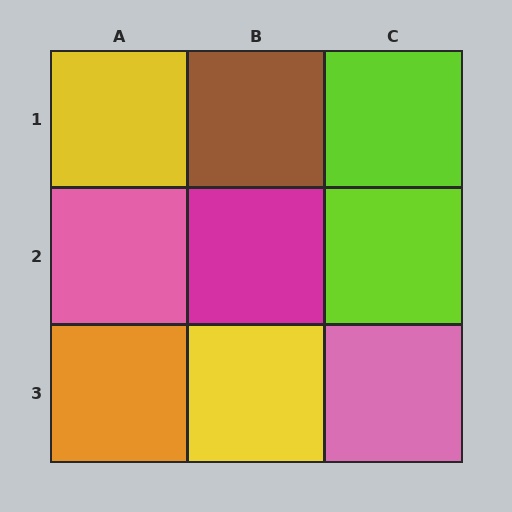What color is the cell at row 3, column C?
Pink.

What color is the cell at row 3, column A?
Orange.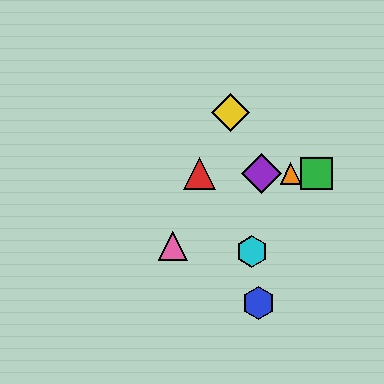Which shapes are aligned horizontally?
The red triangle, the green square, the purple diamond, the orange triangle are aligned horizontally.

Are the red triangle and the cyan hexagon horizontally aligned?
No, the red triangle is at y≈174 and the cyan hexagon is at y≈251.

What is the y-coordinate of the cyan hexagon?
The cyan hexagon is at y≈251.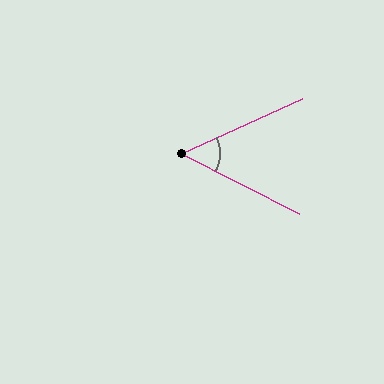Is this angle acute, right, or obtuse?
It is acute.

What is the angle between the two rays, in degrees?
Approximately 51 degrees.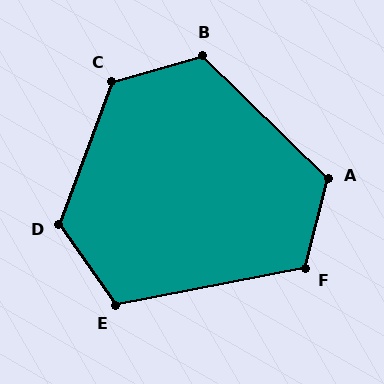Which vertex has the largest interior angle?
C, at approximately 126 degrees.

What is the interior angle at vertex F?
Approximately 115 degrees (obtuse).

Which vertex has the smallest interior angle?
E, at approximately 114 degrees.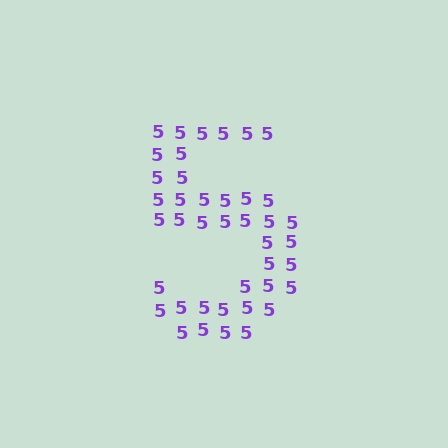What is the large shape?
The large shape is the digit 5.